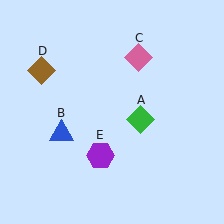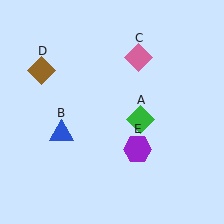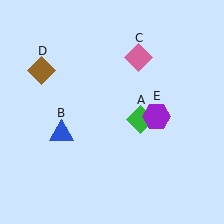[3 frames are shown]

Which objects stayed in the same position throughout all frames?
Green diamond (object A) and blue triangle (object B) and pink diamond (object C) and brown diamond (object D) remained stationary.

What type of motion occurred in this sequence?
The purple hexagon (object E) rotated counterclockwise around the center of the scene.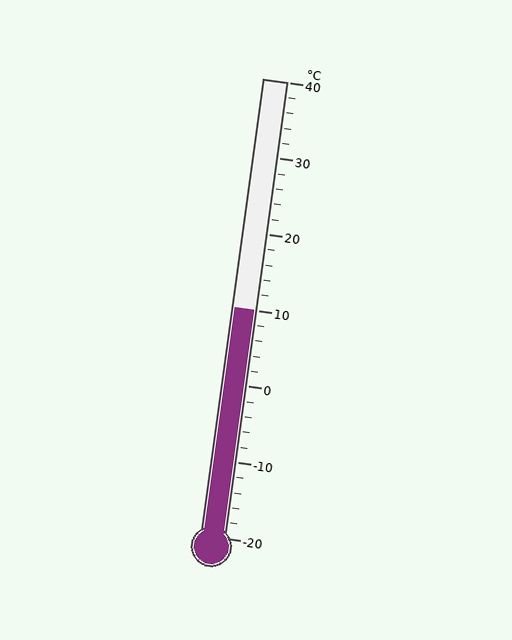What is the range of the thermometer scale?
The thermometer scale ranges from -20°C to 40°C.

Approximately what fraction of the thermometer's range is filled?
The thermometer is filled to approximately 50% of its range.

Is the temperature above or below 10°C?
The temperature is at 10°C.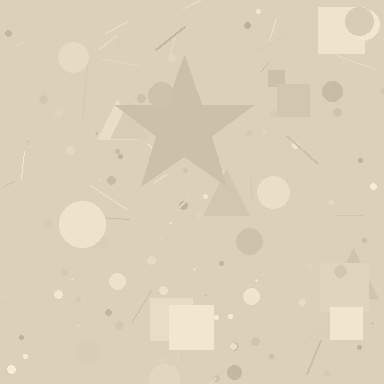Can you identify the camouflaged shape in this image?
The camouflaged shape is a star.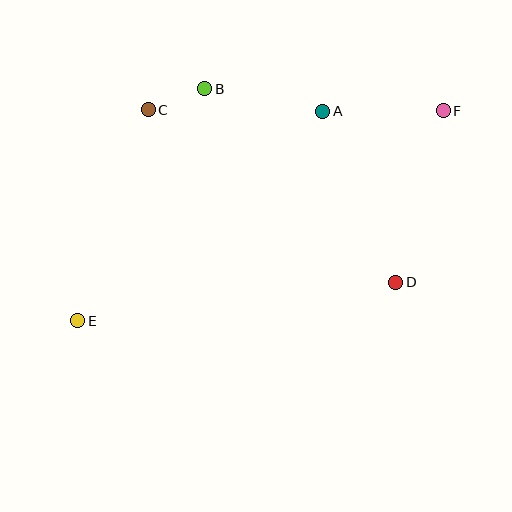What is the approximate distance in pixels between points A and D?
The distance between A and D is approximately 186 pixels.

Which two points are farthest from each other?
Points E and F are farthest from each other.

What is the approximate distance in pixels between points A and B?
The distance between A and B is approximately 120 pixels.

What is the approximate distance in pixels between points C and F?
The distance between C and F is approximately 295 pixels.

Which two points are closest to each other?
Points B and C are closest to each other.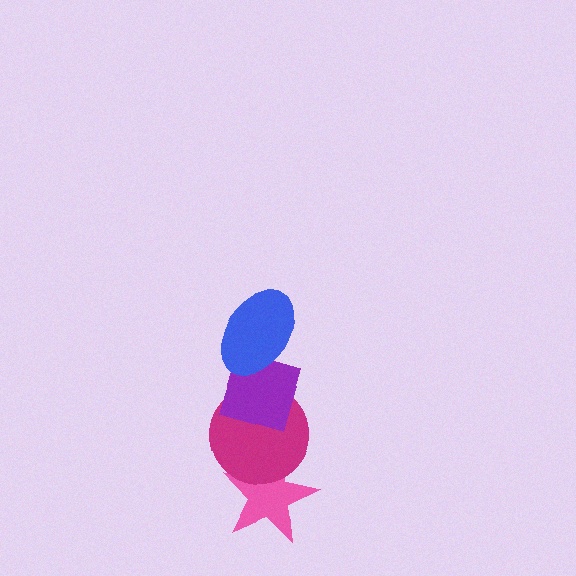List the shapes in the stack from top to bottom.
From top to bottom: the blue ellipse, the purple diamond, the magenta circle, the pink star.